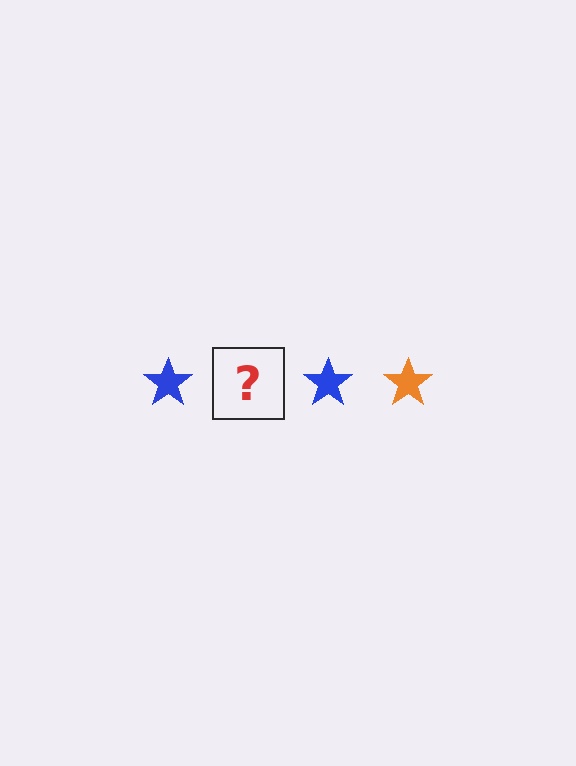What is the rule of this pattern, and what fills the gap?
The rule is that the pattern cycles through blue, orange stars. The gap should be filled with an orange star.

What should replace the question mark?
The question mark should be replaced with an orange star.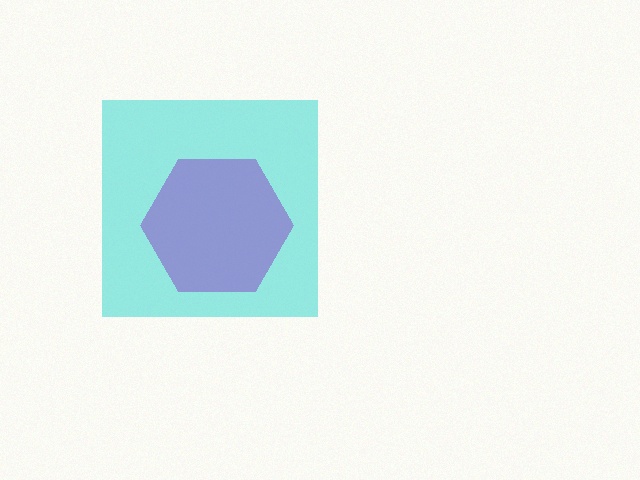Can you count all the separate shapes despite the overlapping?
Yes, there are 2 separate shapes.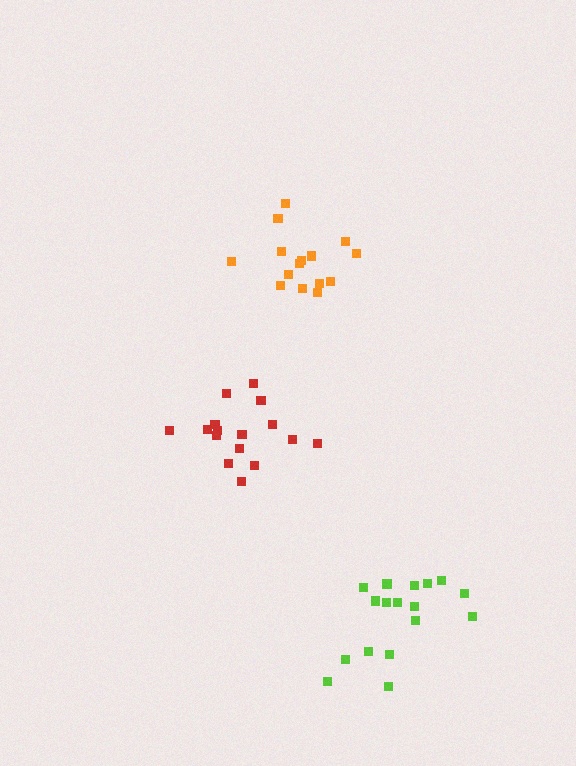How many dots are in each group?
Group 1: 17 dots, Group 2: 15 dots, Group 3: 16 dots (48 total).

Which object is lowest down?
The lime cluster is bottommost.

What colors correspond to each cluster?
The clusters are colored: lime, orange, red.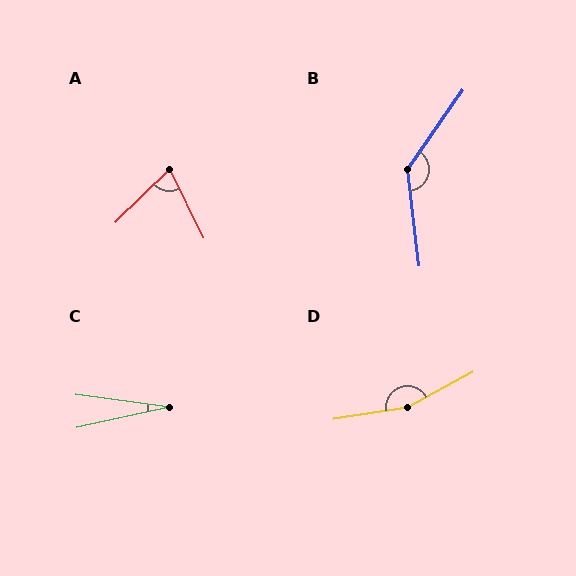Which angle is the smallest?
C, at approximately 20 degrees.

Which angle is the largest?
D, at approximately 161 degrees.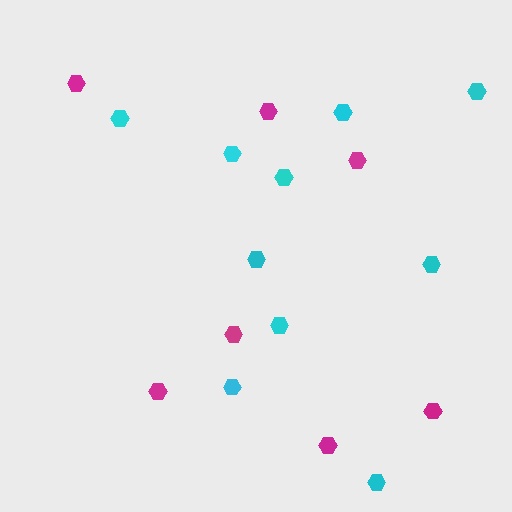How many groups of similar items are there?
There are 2 groups: one group of magenta hexagons (7) and one group of cyan hexagons (10).